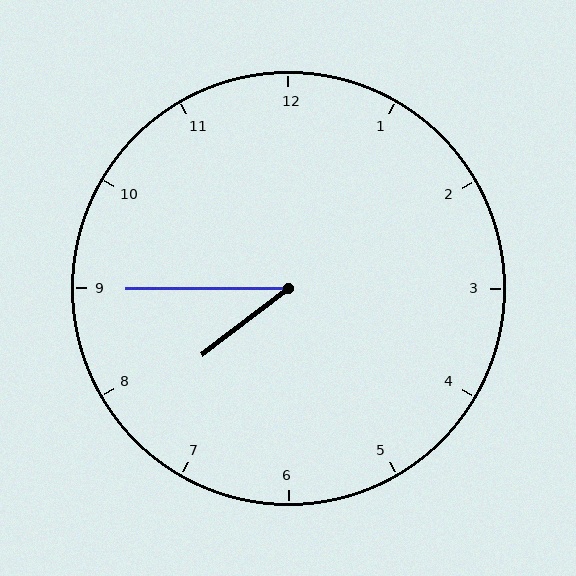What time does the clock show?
7:45.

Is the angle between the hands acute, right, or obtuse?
It is acute.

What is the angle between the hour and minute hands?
Approximately 38 degrees.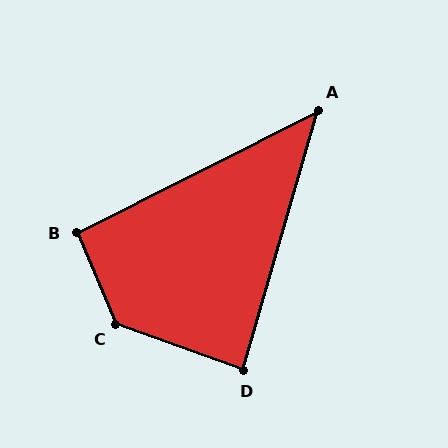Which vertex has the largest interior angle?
C, at approximately 133 degrees.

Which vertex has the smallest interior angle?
A, at approximately 47 degrees.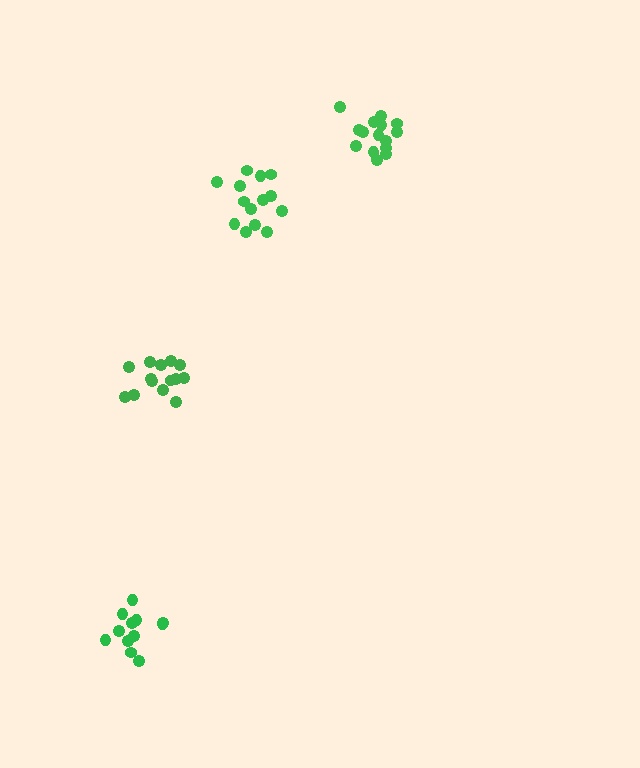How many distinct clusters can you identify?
There are 4 distinct clusters.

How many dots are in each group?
Group 1: 14 dots, Group 2: 12 dots, Group 3: 15 dots, Group 4: 14 dots (55 total).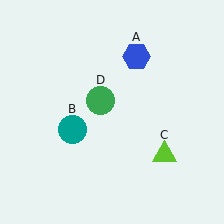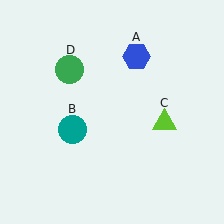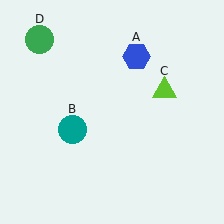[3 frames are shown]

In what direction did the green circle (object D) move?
The green circle (object D) moved up and to the left.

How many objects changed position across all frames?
2 objects changed position: lime triangle (object C), green circle (object D).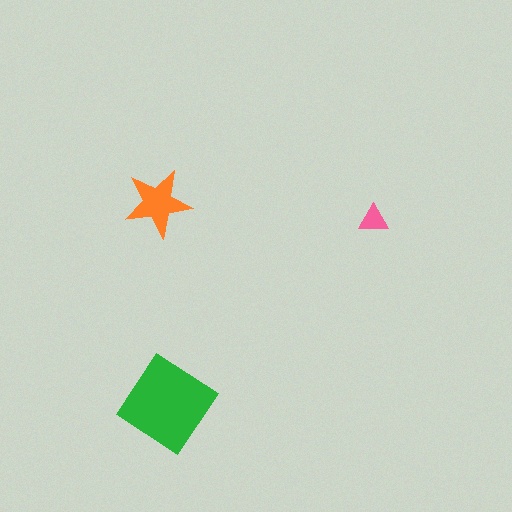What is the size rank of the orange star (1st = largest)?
2nd.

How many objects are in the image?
There are 3 objects in the image.